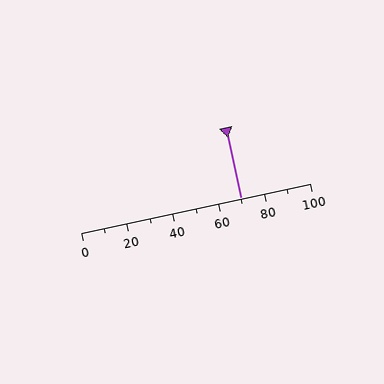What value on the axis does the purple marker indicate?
The marker indicates approximately 70.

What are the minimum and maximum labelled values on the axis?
The axis runs from 0 to 100.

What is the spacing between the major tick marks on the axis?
The major ticks are spaced 20 apart.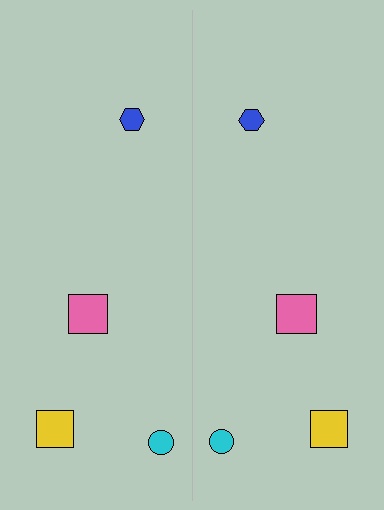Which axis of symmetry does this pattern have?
The pattern has a vertical axis of symmetry running through the center of the image.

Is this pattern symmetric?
Yes, this pattern has bilateral (reflection) symmetry.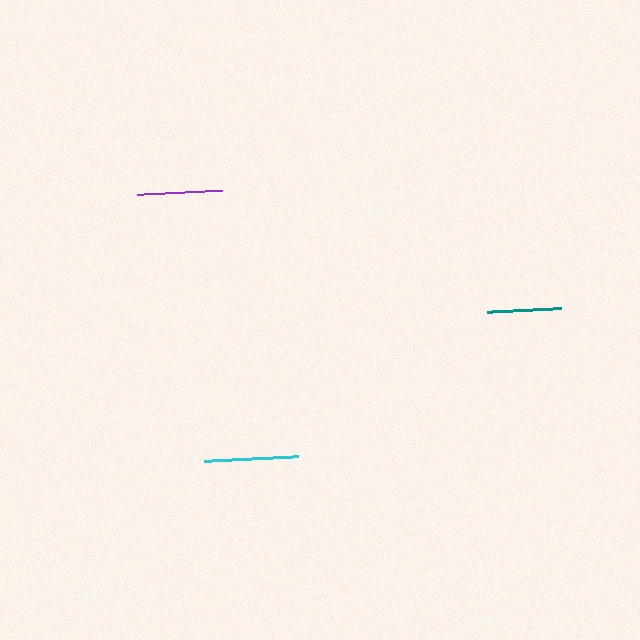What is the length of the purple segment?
The purple segment is approximately 85 pixels long.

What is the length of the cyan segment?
The cyan segment is approximately 93 pixels long.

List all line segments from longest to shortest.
From longest to shortest: cyan, purple, teal.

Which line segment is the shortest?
The teal line is the shortest at approximately 74 pixels.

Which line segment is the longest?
The cyan line is the longest at approximately 93 pixels.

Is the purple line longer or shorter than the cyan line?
The cyan line is longer than the purple line.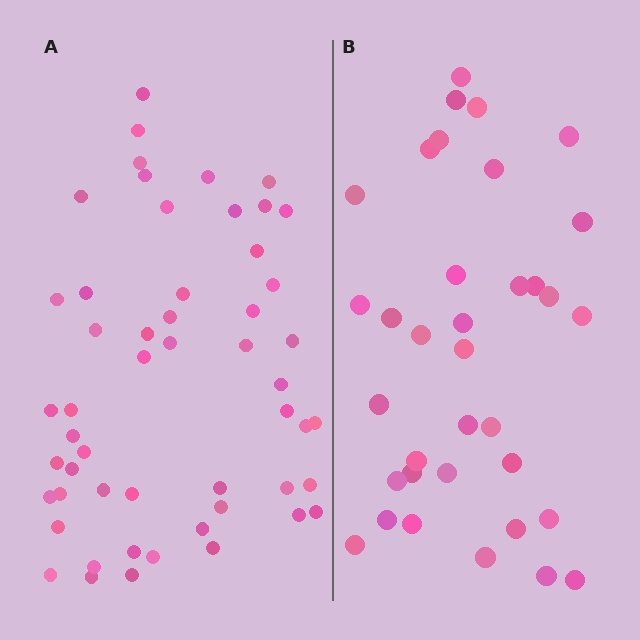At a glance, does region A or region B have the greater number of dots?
Region A (the left region) has more dots.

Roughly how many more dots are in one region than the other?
Region A has approximately 20 more dots than region B.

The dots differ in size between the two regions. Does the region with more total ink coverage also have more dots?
No. Region B has more total ink coverage because its dots are larger, but region A actually contains more individual dots. Total area can be misleading — the number of items is what matters here.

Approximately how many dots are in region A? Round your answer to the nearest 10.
About 50 dots. (The exact count is 53, which rounds to 50.)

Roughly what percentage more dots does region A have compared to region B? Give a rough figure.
About 50% more.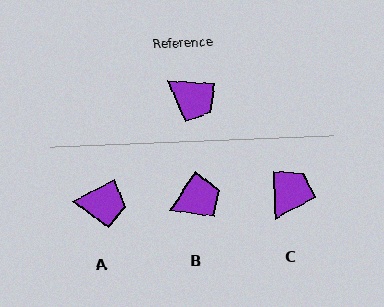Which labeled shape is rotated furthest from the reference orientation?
C, about 95 degrees away.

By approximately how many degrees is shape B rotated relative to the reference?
Approximately 60 degrees counter-clockwise.